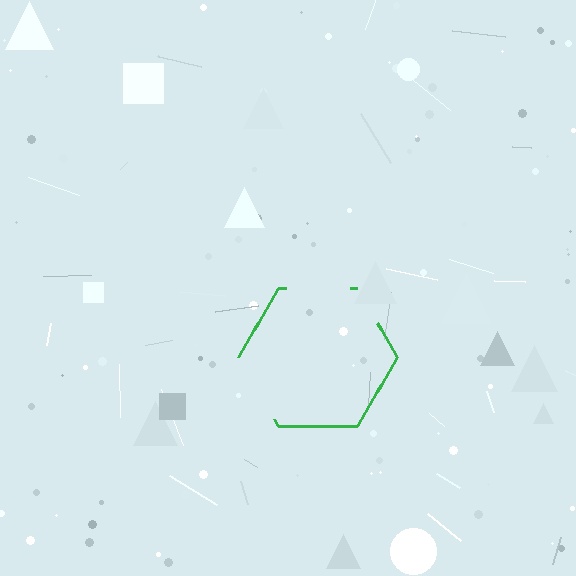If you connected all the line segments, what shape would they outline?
They would outline a hexagon.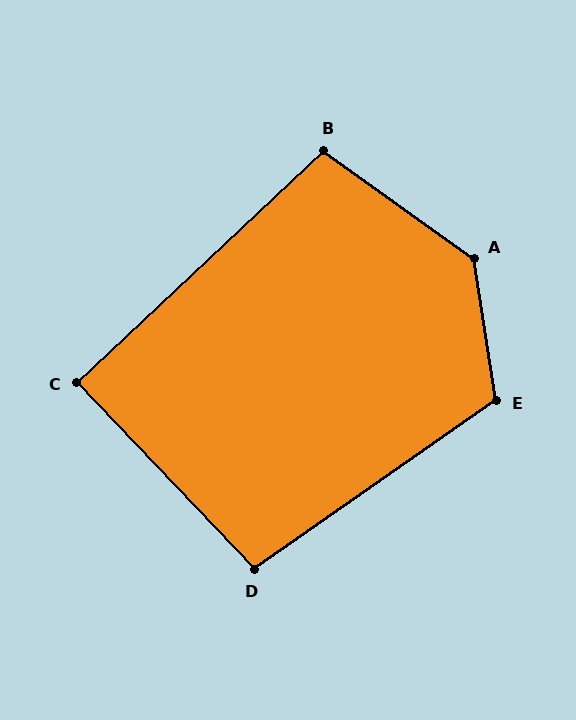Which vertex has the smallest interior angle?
C, at approximately 90 degrees.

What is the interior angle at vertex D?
Approximately 98 degrees (obtuse).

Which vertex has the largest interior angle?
A, at approximately 134 degrees.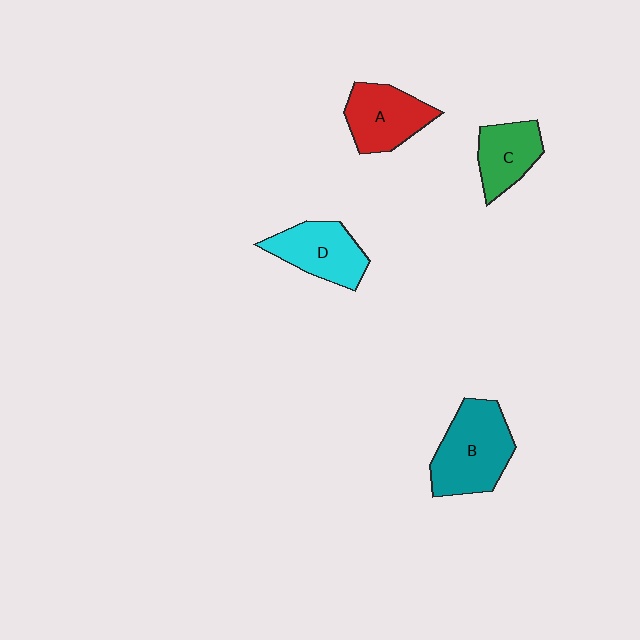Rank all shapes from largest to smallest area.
From largest to smallest: B (teal), D (cyan), A (red), C (green).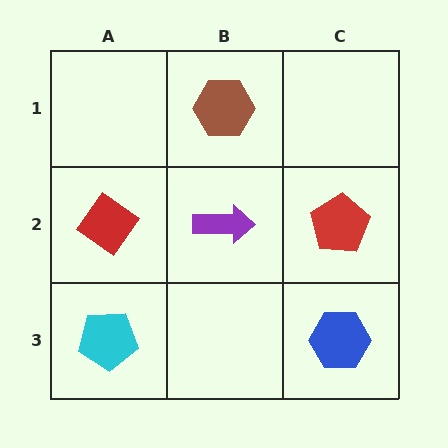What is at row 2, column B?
A purple arrow.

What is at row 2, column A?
A red diamond.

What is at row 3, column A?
A cyan pentagon.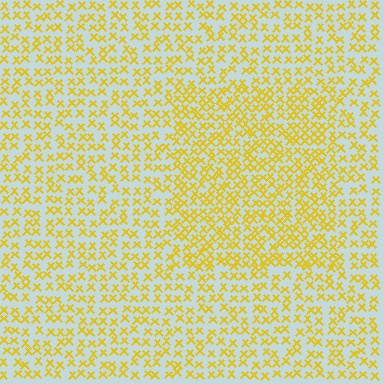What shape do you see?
I see a rectangle.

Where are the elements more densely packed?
The elements are more densely packed inside the rectangle boundary.